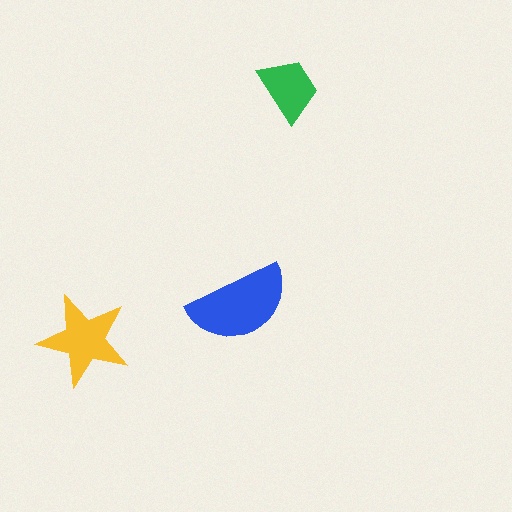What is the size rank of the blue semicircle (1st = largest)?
1st.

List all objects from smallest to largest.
The green trapezoid, the yellow star, the blue semicircle.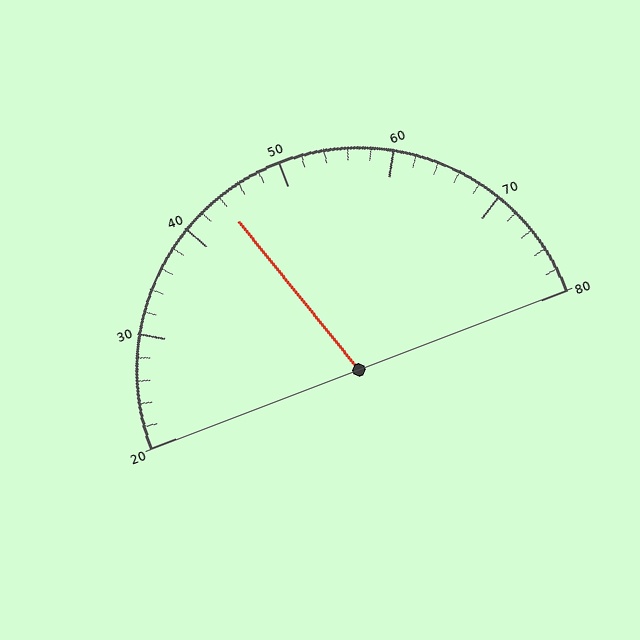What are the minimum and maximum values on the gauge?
The gauge ranges from 20 to 80.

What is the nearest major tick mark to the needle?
The nearest major tick mark is 40.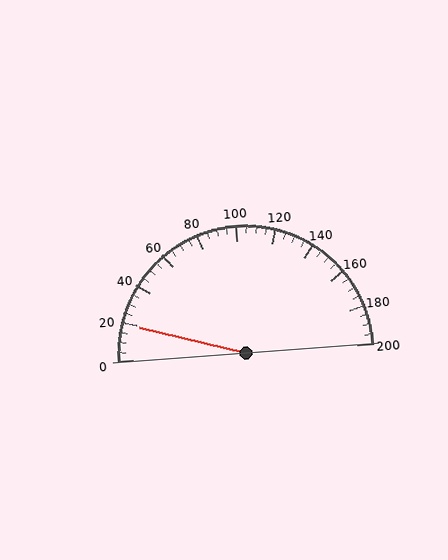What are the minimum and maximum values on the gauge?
The gauge ranges from 0 to 200.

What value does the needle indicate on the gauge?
The needle indicates approximately 20.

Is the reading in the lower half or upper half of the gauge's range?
The reading is in the lower half of the range (0 to 200).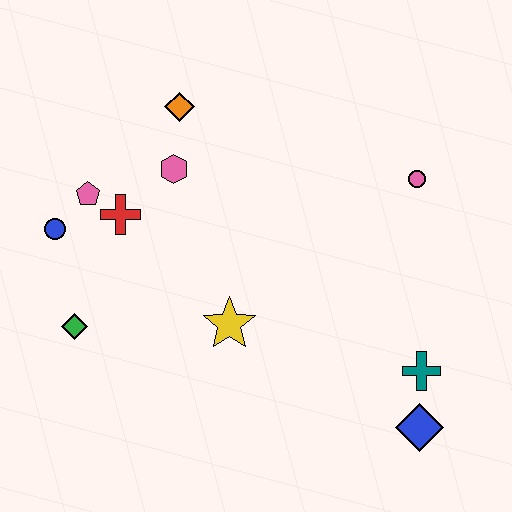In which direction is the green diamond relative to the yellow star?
The green diamond is to the left of the yellow star.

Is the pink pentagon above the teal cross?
Yes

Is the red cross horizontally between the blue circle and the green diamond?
No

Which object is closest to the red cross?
The pink pentagon is closest to the red cross.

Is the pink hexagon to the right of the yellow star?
No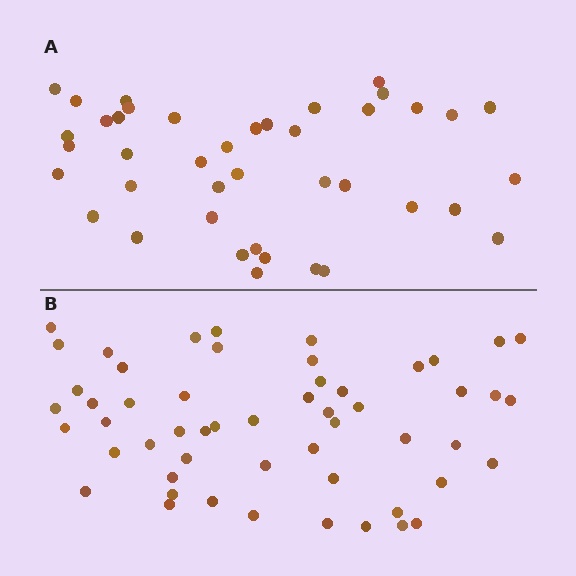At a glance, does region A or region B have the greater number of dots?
Region B (the bottom region) has more dots.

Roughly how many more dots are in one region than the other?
Region B has approximately 15 more dots than region A.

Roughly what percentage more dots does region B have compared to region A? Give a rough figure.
About 30% more.